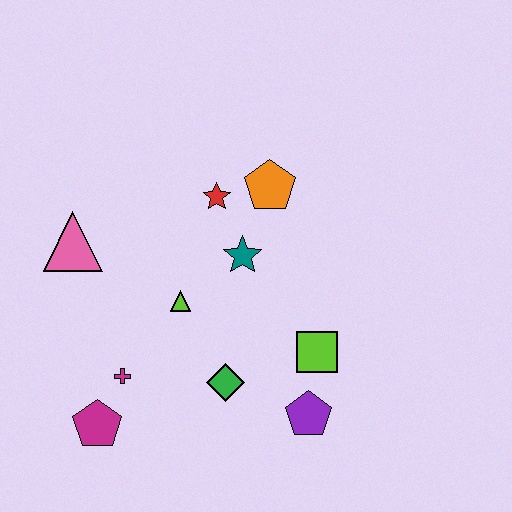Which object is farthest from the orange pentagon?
The magenta pentagon is farthest from the orange pentagon.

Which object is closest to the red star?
The orange pentagon is closest to the red star.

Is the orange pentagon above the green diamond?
Yes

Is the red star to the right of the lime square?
No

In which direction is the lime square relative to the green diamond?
The lime square is to the right of the green diamond.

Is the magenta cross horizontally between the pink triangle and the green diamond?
Yes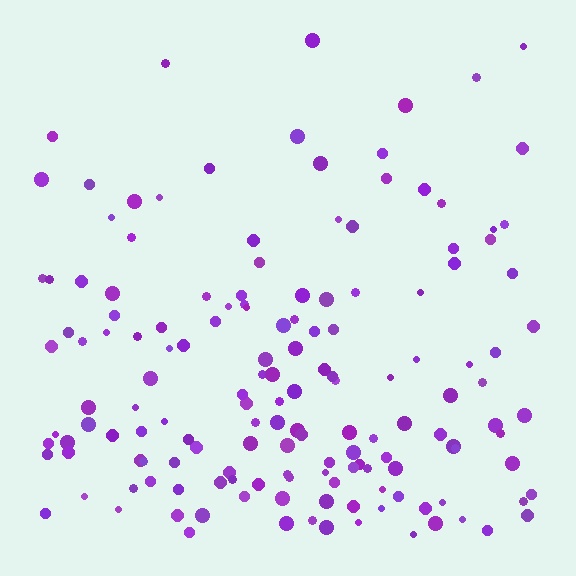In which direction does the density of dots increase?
From top to bottom, with the bottom side densest.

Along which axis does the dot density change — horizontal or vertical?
Vertical.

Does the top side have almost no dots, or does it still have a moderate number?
Still a moderate number, just noticeably fewer than the bottom.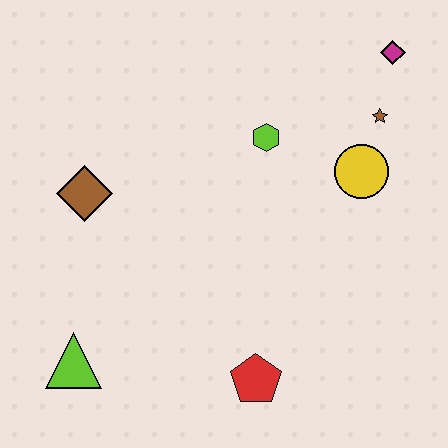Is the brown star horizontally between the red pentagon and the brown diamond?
No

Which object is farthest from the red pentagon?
The magenta diamond is farthest from the red pentagon.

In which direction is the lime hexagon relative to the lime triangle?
The lime hexagon is above the lime triangle.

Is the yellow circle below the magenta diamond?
Yes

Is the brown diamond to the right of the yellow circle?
No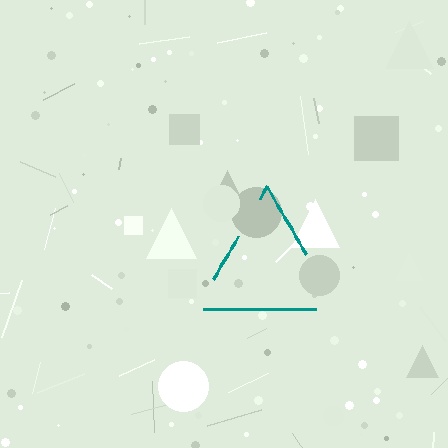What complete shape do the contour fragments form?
The contour fragments form a triangle.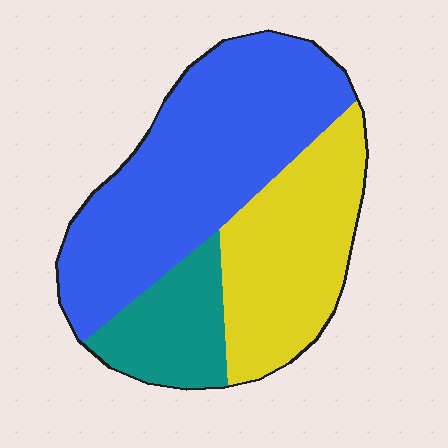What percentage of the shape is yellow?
Yellow takes up about one third (1/3) of the shape.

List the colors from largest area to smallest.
From largest to smallest: blue, yellow, teal.